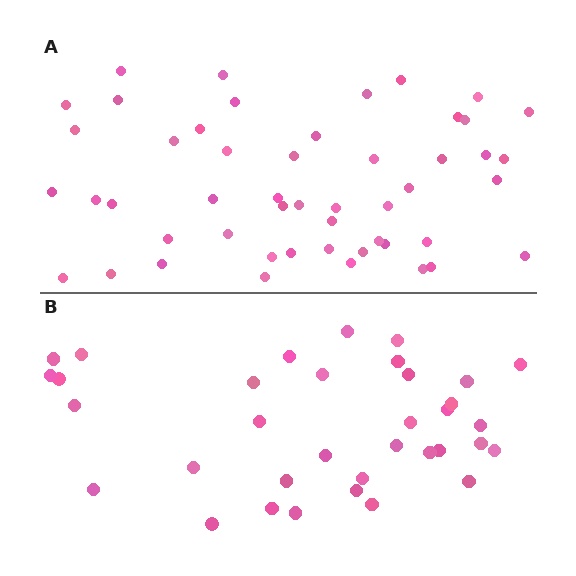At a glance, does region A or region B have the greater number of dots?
Region A (the top region) has more dots.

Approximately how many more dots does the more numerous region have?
Region A has approximately 15 more dots than region B.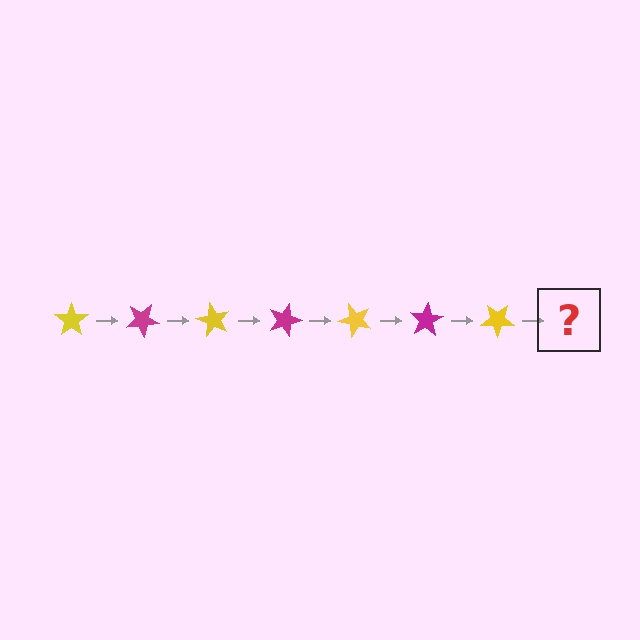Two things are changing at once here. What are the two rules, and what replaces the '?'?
The two rules are that it rotates 30 degrees each step and the color cycles through yellow and magenta. The '?' should be a magenta star, rotated 210 degrees from the start.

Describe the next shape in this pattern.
It should be a magenta star, rotated 210 degrees from the start.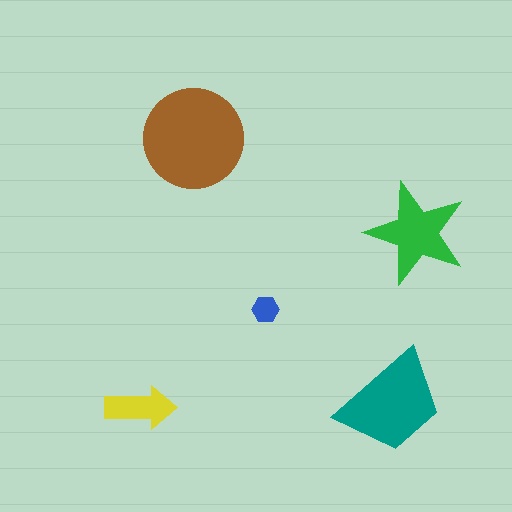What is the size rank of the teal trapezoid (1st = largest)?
2nd.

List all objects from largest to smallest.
The brown circle, the teal trapezoid, the green star, the yellow arrow, the blue hexagon.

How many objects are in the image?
There are 5 objects in the image.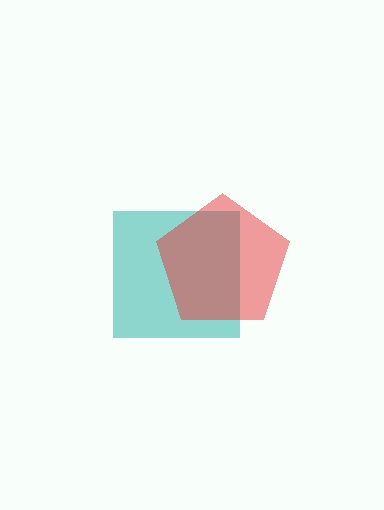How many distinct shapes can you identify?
There are 2 distinct shapes: a teal square, a red pentagon.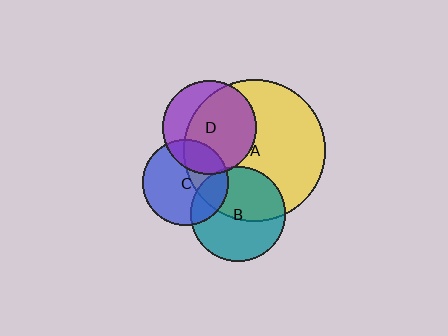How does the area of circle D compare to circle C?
Approximately 1.2 times.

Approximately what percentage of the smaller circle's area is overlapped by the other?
Approximately 35%.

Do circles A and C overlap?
Yes.